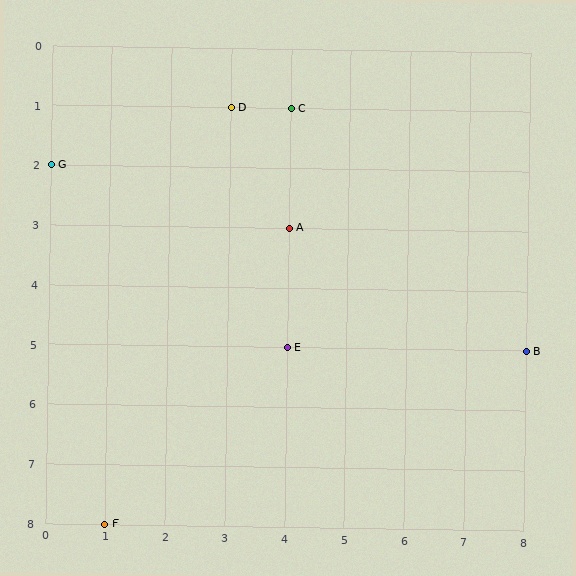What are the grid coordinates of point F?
Point F is at grid coordinates (1, 8).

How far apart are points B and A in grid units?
Points B and A are 4 columns and 2 rows apart (about 4.5 grid units diagonally).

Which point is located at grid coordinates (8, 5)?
Point B is at (8, 5).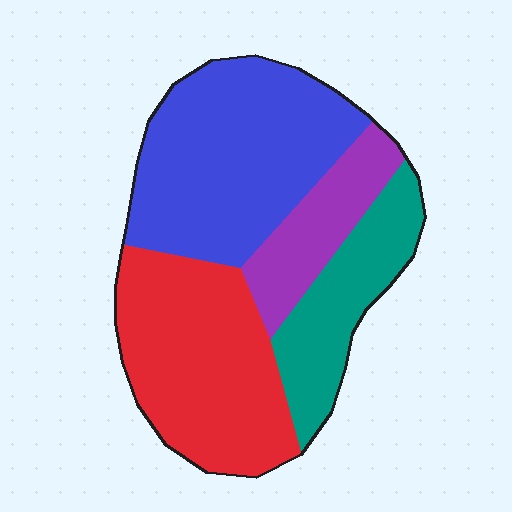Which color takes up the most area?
Blue, at roughly 35%.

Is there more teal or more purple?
Teal.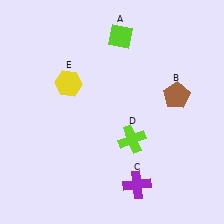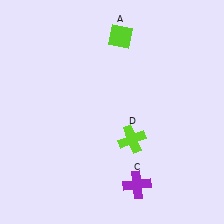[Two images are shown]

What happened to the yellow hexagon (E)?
The yellow hexagon (E) was removed in Image 2. It was in the top-left area of Image 1.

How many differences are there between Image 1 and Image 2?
There are 2 differences between the two images.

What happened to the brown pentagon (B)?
The brown pentagon (B) was removed in Image 2. It was in the top-right area of Image 1.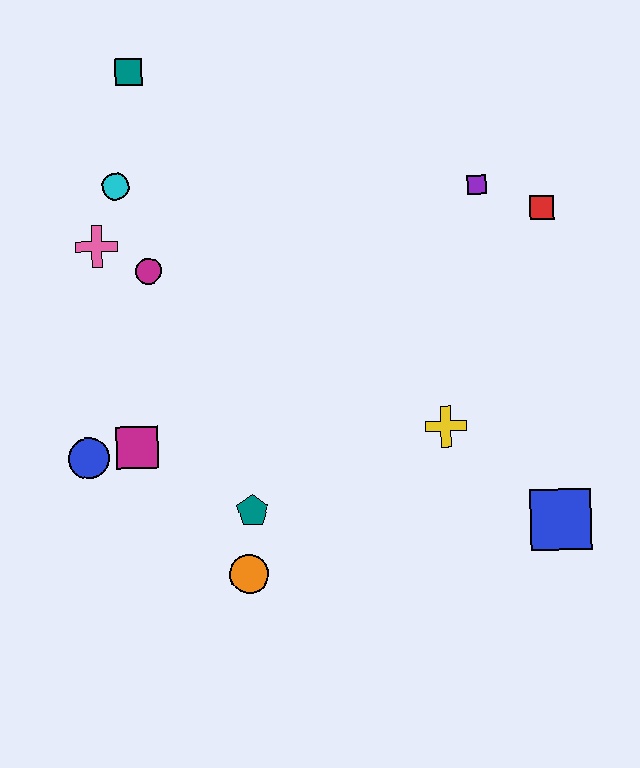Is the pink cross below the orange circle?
No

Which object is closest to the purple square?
The red square is closest to the purple square.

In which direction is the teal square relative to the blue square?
The teal square is above the blue square.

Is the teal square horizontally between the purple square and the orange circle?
No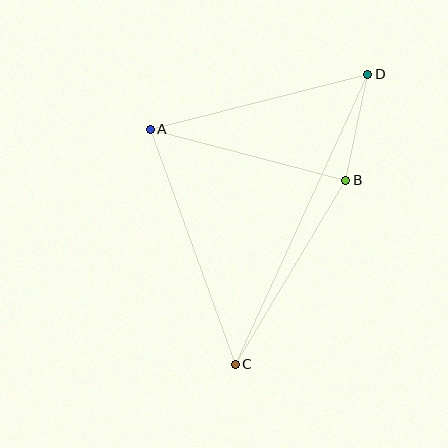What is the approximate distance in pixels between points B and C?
The distance between B and C is approximately 215 pixels.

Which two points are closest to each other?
Points B and D are closest to each other.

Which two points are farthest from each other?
Points C and D are farthest from each other.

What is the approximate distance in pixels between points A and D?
The distance between A and D is approximately 224 pixels.